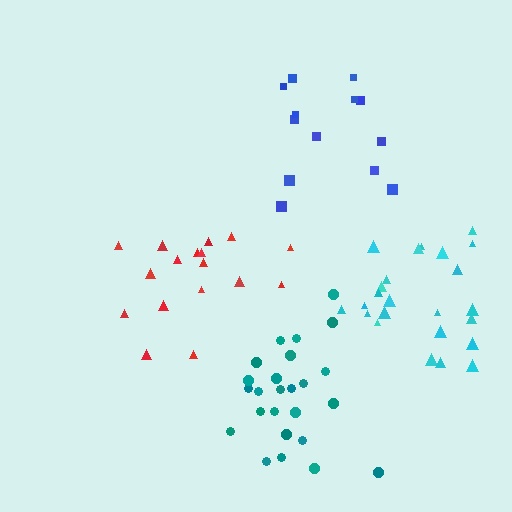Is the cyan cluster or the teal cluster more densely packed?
Teal.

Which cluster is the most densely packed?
Teal.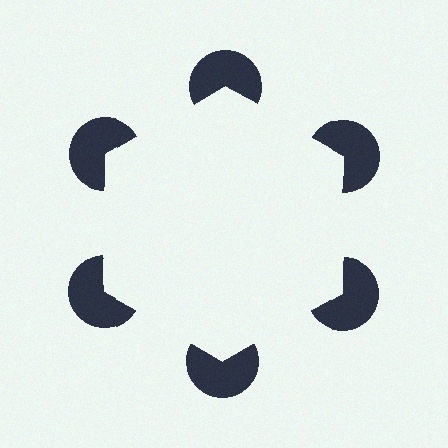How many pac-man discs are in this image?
There are 6 — one at each vertex of the illusory hexagon.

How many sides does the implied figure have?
6 sides.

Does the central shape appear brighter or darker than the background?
It typically appears slightly brighter than the background, even though no actual brightness change is drawn.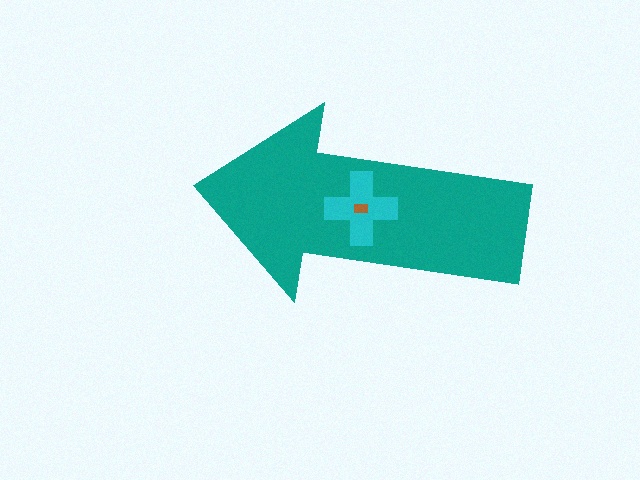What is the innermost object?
The brown rectangle.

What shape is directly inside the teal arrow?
The cyan cross.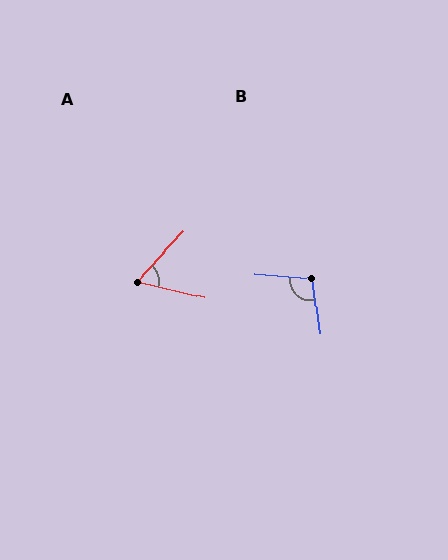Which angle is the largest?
B, at approximately 103 degrees.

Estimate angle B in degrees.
Approximately 103 degrees.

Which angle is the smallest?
A, at approximately 60 degrees.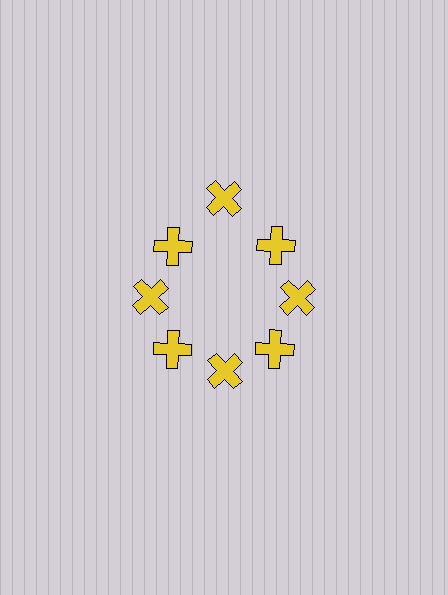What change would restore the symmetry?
The symmetry would be restored by moving it inward, back onto the ring so that all 8 crosses sit at equal angles and equal distance from the center.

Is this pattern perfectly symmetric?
No. The 8 yellow crosses are arranged in a ring, but one element near the 12 o'clock position is pushed outward from the center, breaking the 8-fold rotational symmetry.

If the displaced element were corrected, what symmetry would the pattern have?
It would have 8-fold rotational symmetry — the pattern would map onto itself every 45 degrees.